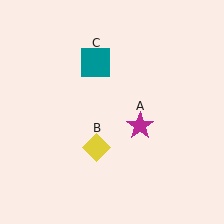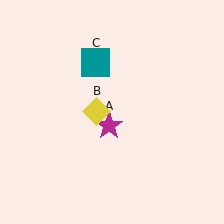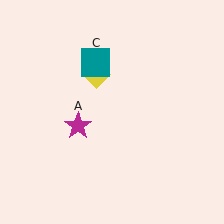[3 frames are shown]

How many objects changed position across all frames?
2 objects changed position: magenta star (object A), yellow diamond (object B).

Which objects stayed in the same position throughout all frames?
Teal square (object C) remained stationary.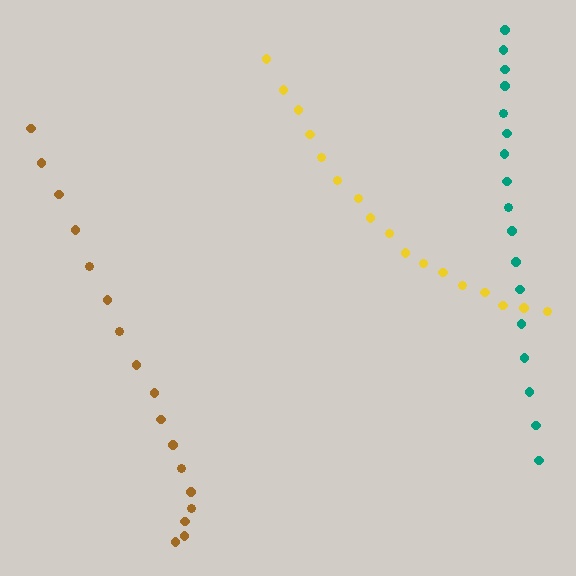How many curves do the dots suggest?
There are 3 distinct paths.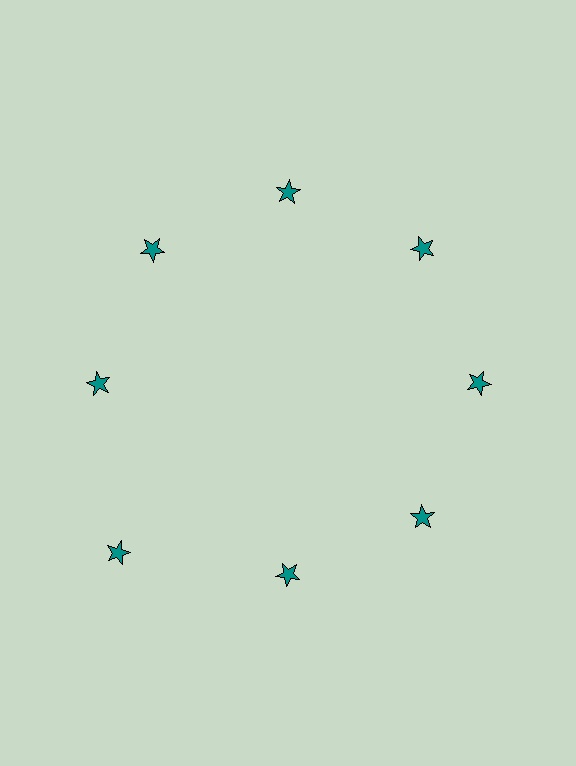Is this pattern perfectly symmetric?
No. The 8 teal stars are arranged in a ring, but one element near the 8 o'clock position is pushed outward from the center, breaking the 8-fold rotational symmetry.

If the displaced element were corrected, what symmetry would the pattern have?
It would have 8-fold rotational symmetry — the pattern would map onto itself every 45 degrees.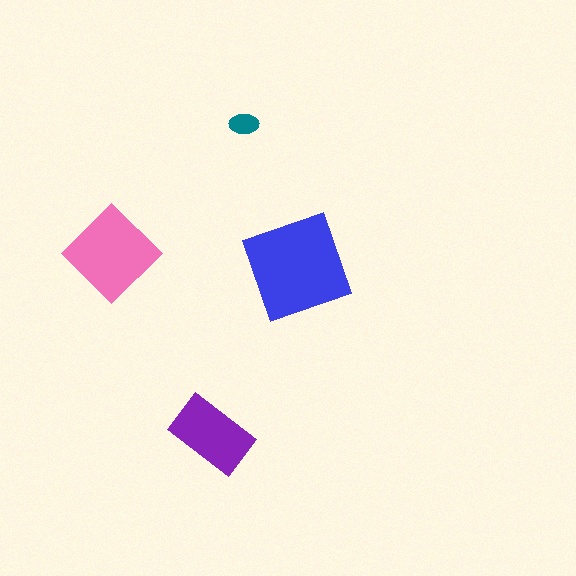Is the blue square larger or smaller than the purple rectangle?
Larger.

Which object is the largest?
The blue square.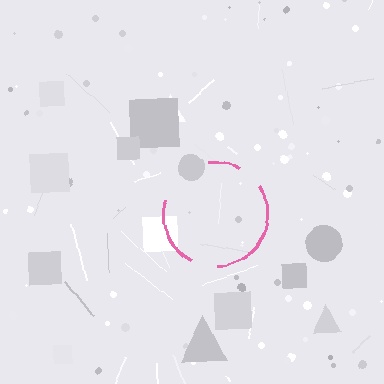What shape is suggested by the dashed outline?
The dashed outline suggests a circle.